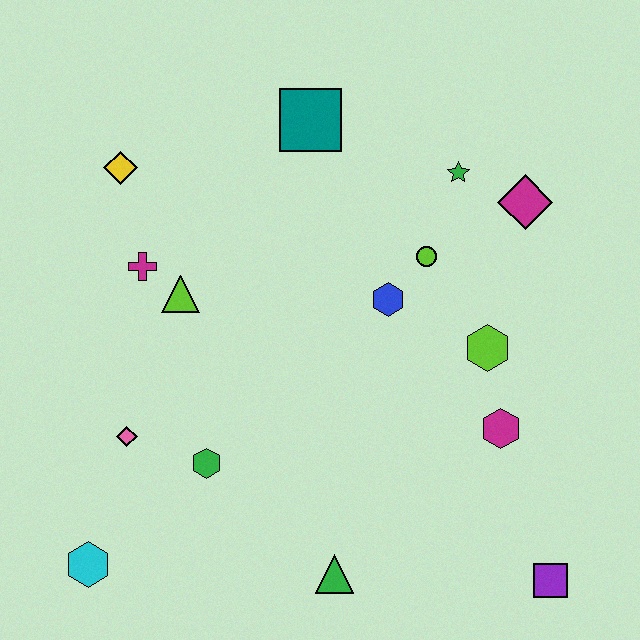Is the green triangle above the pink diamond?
No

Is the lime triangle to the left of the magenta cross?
No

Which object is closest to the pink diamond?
The green hexagon is closest to the pink diamond.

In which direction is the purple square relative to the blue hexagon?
The purple square is below the blue hexagon.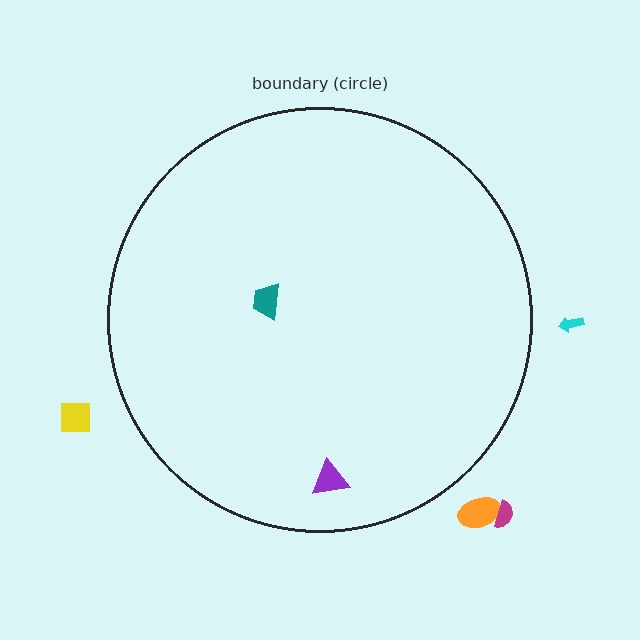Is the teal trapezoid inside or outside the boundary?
Inside.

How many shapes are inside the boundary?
2 inside, 4 outside.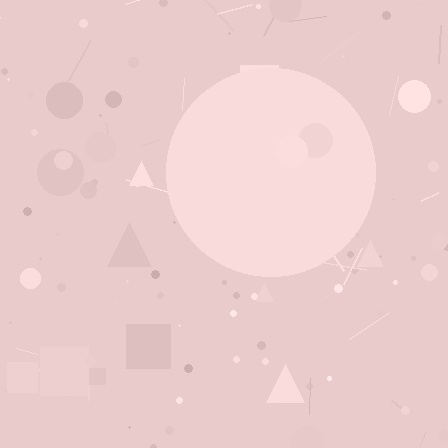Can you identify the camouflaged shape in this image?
The camouflaged shape is a circle.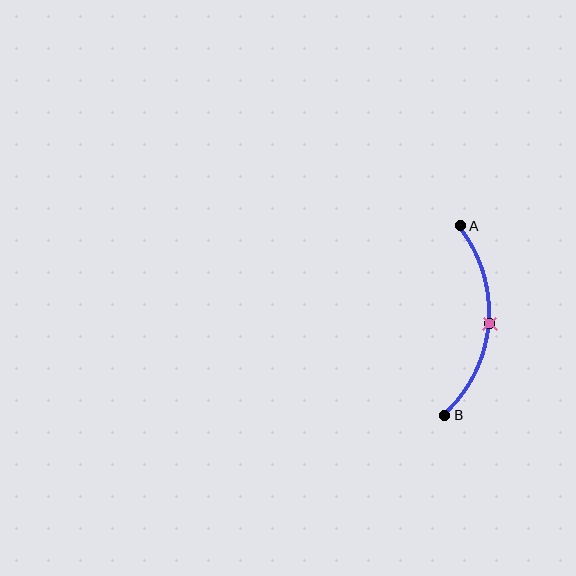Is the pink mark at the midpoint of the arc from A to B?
Yes. The pink mark lies on the arc at equal arc-length from both A and B — it is the arc midpoint.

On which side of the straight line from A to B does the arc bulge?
The arc bulges to the right of the straight line connecting A and B.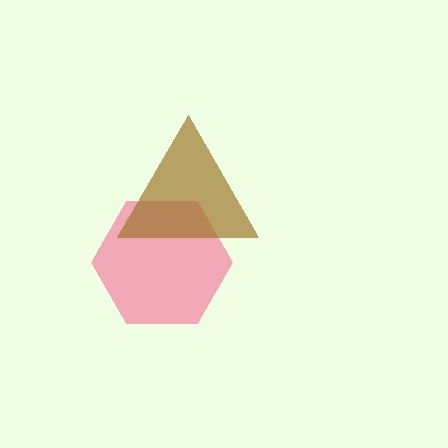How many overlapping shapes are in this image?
There are 2 overlapping shapes in the image.